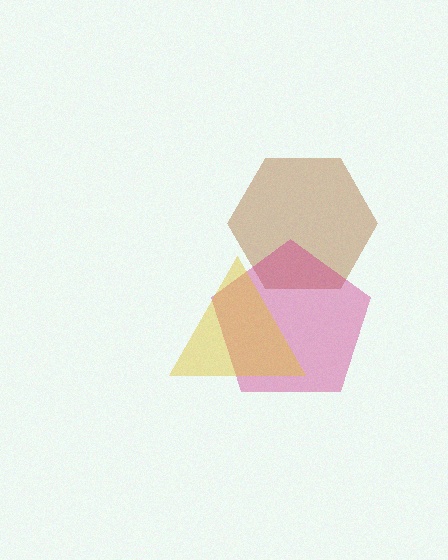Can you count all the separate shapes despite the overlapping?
Yes, there are 3 separate shapes.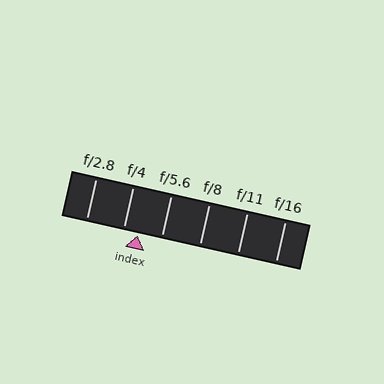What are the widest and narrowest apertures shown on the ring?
The widest aperture shown is f/2.8 and the narrowest is f/16.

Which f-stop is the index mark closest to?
The index mark is closest to f/4.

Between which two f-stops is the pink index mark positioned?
The index mark is between f/4 and f/5.6.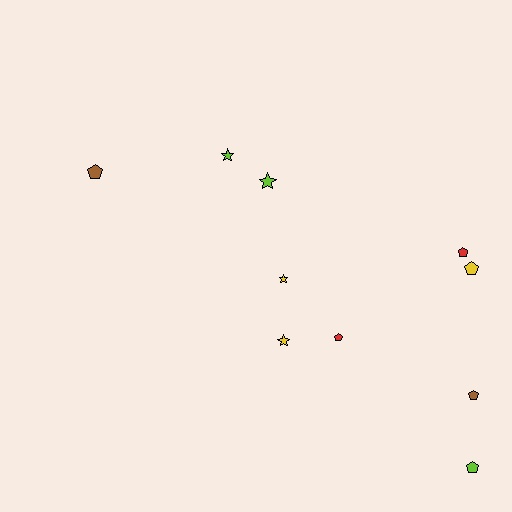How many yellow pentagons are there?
There is 1 yellow pentagon.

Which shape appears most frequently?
Pentagon, with 6 objects.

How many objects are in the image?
There are 10 objects.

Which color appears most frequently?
Lime, with 3 objects.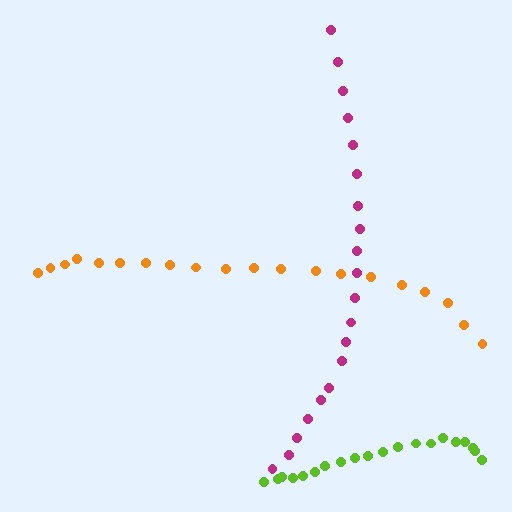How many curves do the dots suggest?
There are 3 distinct paths.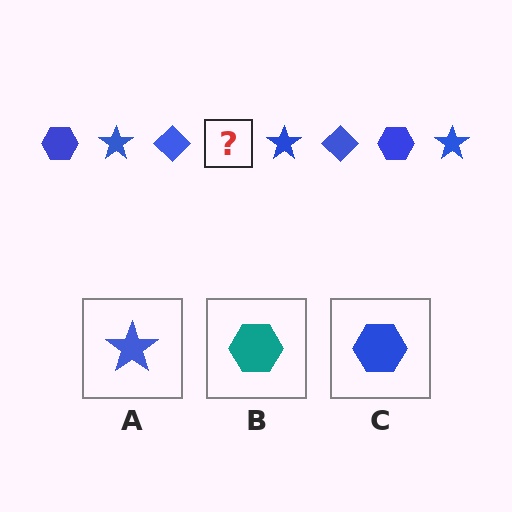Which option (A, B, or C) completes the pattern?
C.